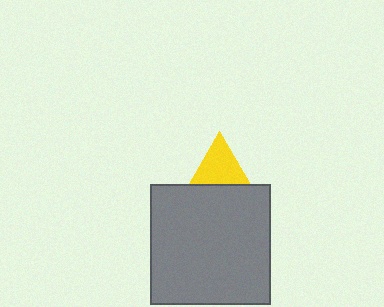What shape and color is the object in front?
The object in front is a gray square.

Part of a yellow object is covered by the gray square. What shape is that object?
It is a triangle.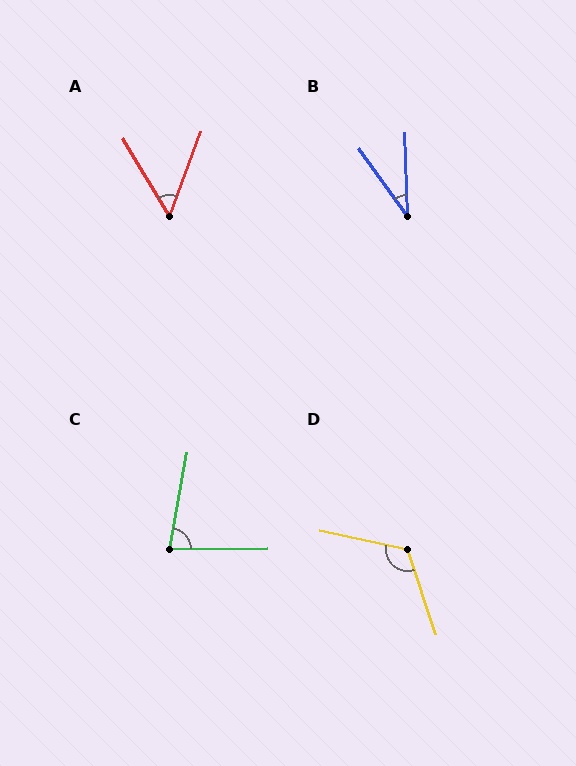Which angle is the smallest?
B, at approximately 34 degrees.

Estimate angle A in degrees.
Approximately 51 degrees.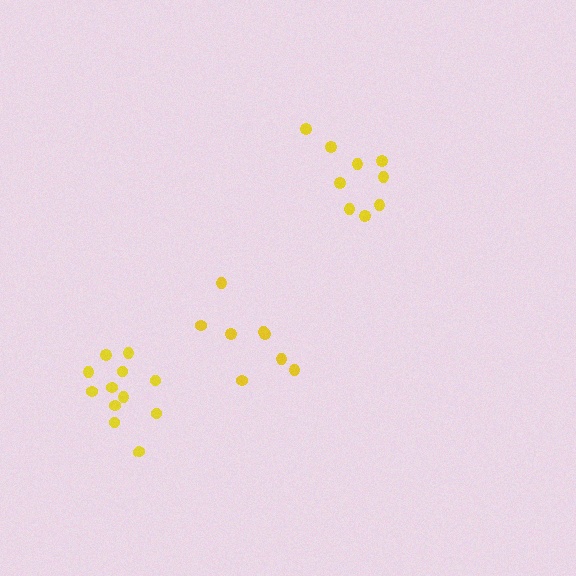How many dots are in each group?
Group 1: 8 dots, Group 2: 9 dots, Group 3: 12 dots (29 total).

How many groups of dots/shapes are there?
There are 3 groups.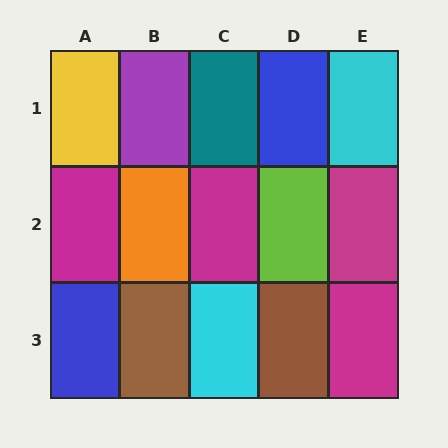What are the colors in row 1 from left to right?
Yellow, purple, teal, blue, cyan.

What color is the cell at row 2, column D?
Lime.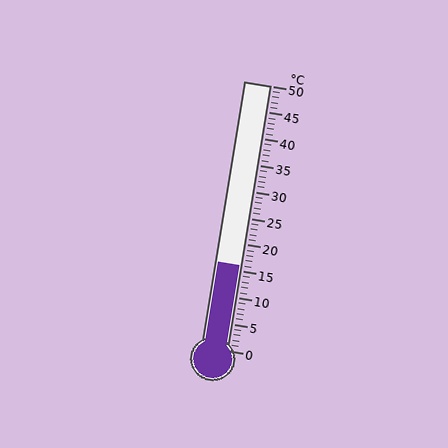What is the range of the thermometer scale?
The thermometer scale ranges from 0°C to 50°C.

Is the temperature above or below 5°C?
The temperature is above 5°C.